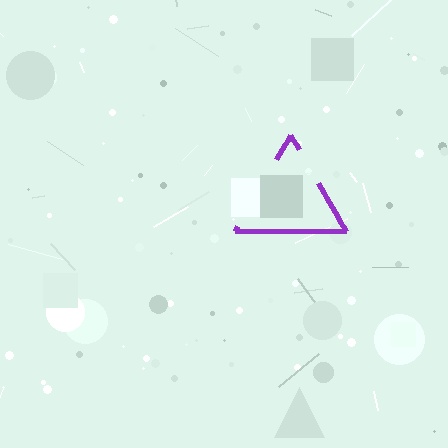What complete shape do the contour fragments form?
The contour fragments form a triangle.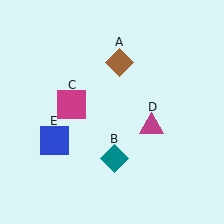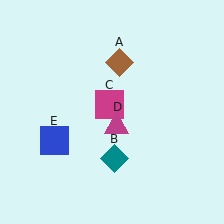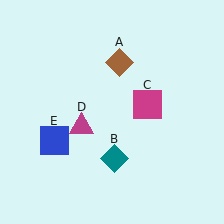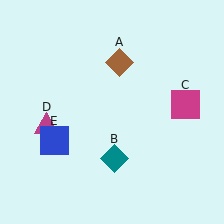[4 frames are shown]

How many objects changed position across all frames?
2 objects changed position: magenta square (object C), magenta triangle (object D).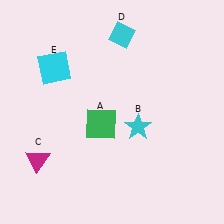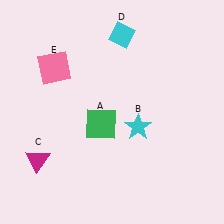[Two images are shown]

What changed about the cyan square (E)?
In Image 1, E is cyan. In Image 2, it changed to pink.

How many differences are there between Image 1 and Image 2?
There is 1 difference between the two images.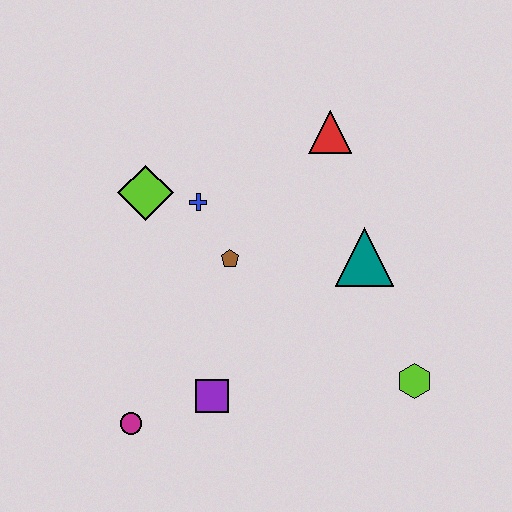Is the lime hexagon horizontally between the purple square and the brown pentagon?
No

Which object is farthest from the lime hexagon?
The lime diamond is farthest from the lime hexagon.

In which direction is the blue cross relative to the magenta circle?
The blue cross is above the magenta circle.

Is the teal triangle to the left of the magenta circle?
No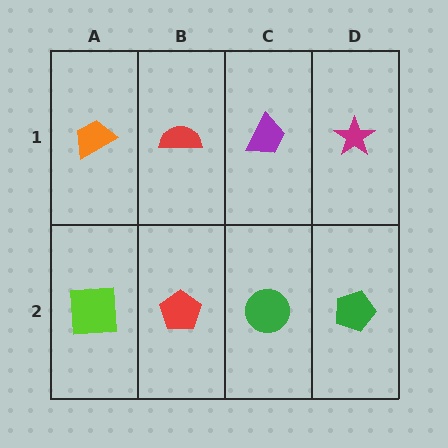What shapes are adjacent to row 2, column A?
An orange trapezoid (row 1, column A), a red pentagon (row 2, column B).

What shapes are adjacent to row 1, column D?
A green pentagon (row 2, column D), a purple trapezoid (row 1, column C).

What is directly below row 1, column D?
A green pentagon.